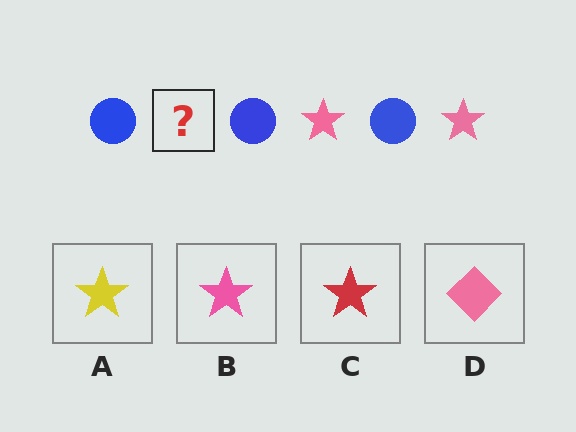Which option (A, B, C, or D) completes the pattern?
B.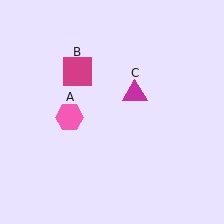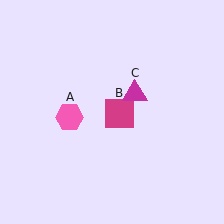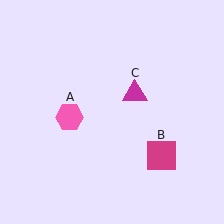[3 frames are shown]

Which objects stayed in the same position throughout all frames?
Pink hexagon (object A) and magenta triangle (object C) remained stationary.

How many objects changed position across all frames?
1 object changed position: magenta square (object B).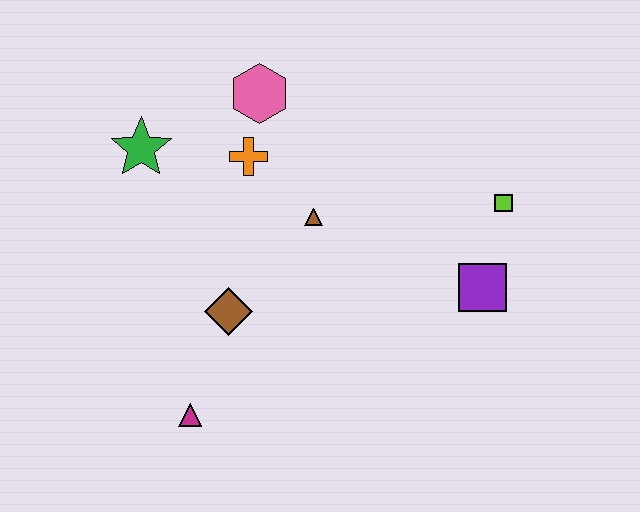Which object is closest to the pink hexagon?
The orange cross is closest to the pink hexagon.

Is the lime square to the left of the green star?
No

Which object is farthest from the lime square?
The magenta triangle is farthest from the lime square.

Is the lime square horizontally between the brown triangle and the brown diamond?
No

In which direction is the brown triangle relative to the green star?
The brown triangle is to the right of the green star.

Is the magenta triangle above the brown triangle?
No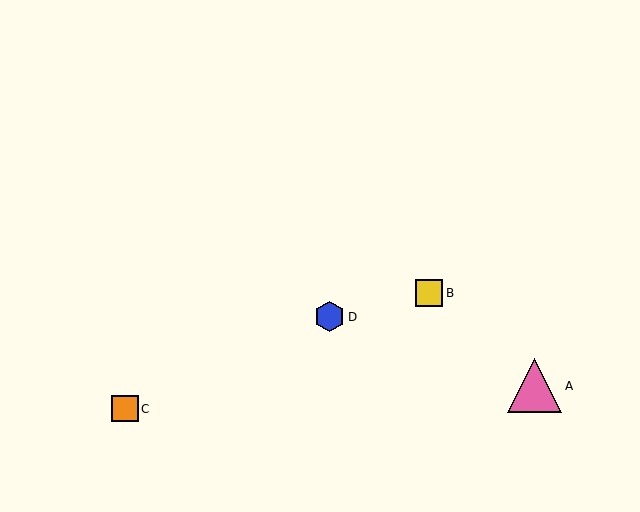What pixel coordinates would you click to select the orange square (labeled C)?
Click at (125, 409) to select the orange square C.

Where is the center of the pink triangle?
The center of the pink triangle is at (534, 386).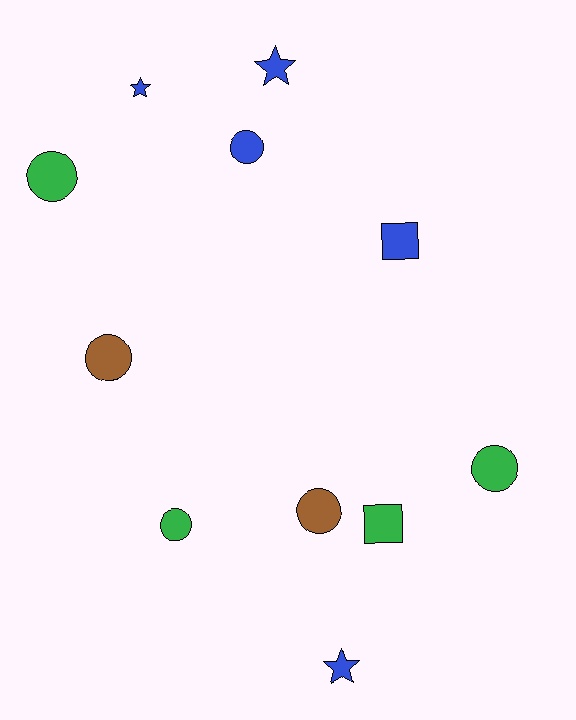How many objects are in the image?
There are 11 objects.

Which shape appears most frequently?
Circle, with 6 objects.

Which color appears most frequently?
Blue, with 5 objects.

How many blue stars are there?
There are 3 blue stars.